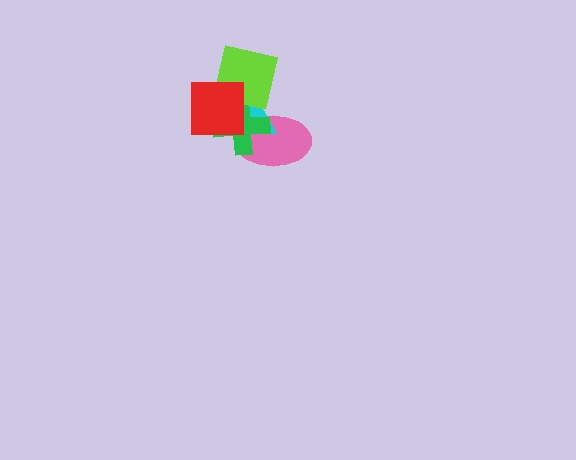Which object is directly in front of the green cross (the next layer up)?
The lime square is directly in front of the green cross.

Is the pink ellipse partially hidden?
Yes, it is partially covered by another shape.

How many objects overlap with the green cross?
4 objects overlap with the green cross.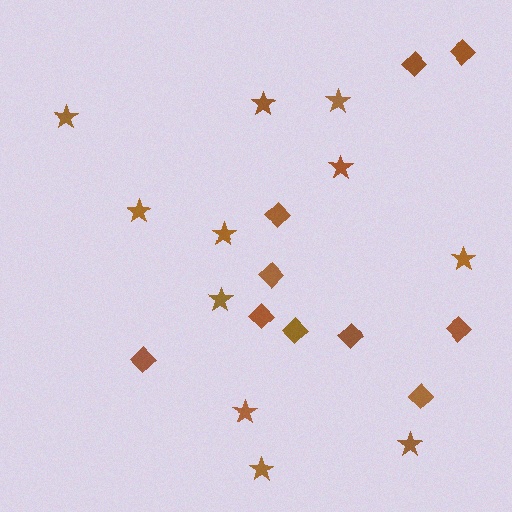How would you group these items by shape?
There are 2 groups: one group of stars (11) and one group of diamonds (10).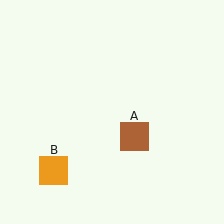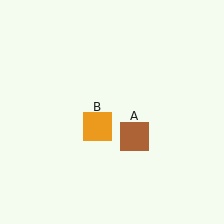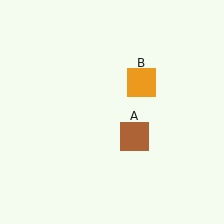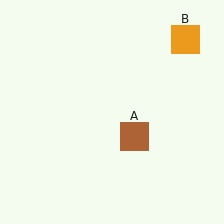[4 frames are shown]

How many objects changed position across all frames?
1 object changed position: orange square (object B).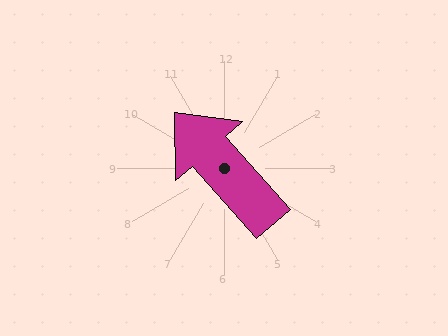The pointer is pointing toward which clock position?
Roughly 11 o'clock.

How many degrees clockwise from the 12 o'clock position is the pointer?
Approximately 319 degrees.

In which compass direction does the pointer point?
Northwest.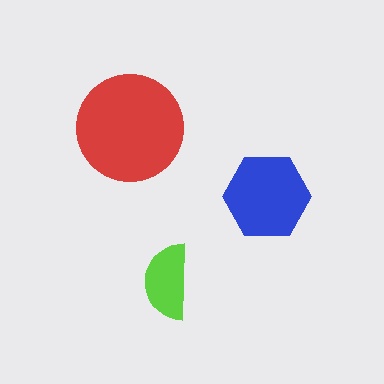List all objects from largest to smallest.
The red circle, the blue hexagon, the lime semicircle.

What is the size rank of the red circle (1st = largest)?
1st.